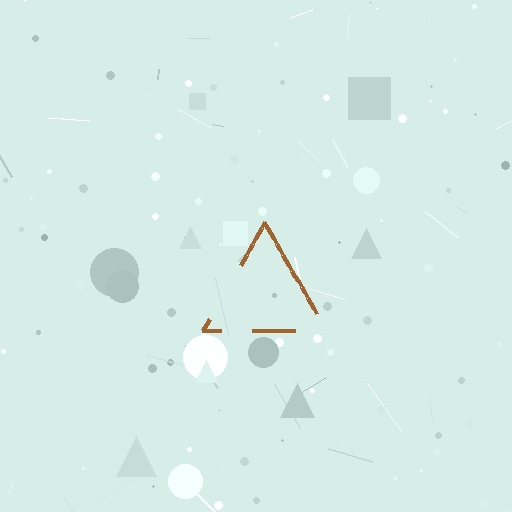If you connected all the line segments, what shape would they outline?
They would outline a triangle.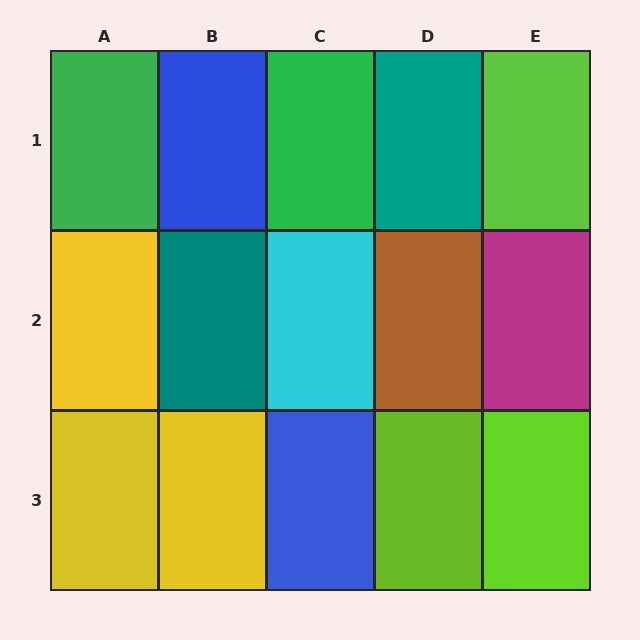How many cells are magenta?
1 cell is magenta.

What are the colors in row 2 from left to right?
Yellow, teal, cyan, brown, magenta.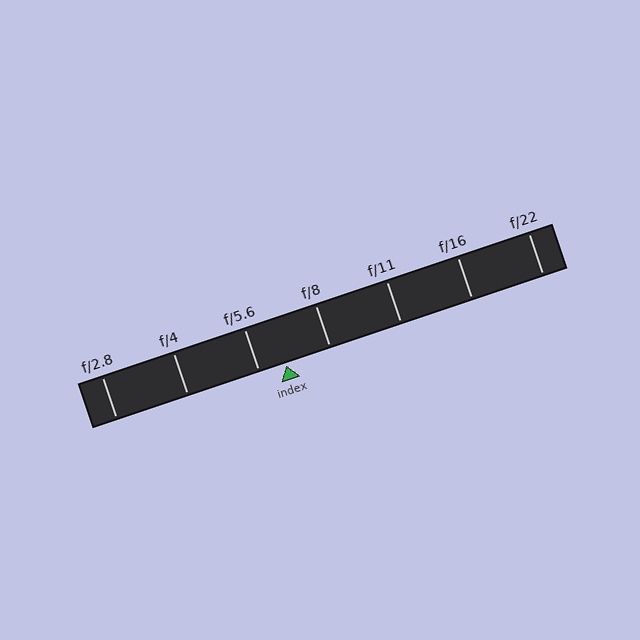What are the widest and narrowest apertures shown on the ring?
The widest aperture shown is f/2.8 and the narrowest is f/22.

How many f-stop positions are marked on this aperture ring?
There are 7 f-stop positions marked.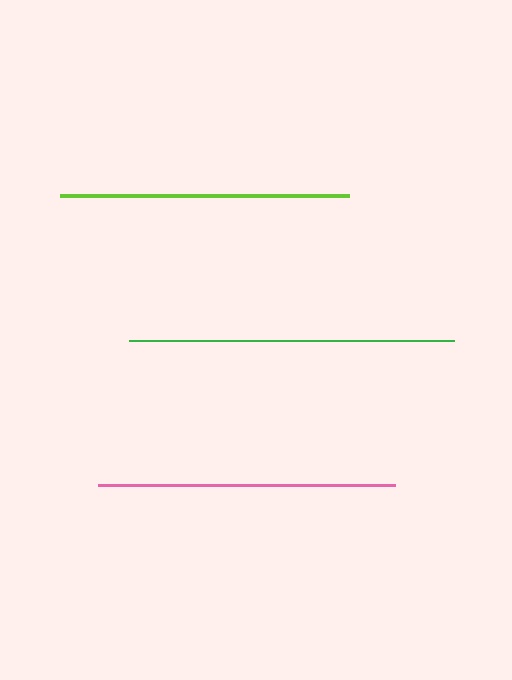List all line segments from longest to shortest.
From longest to shortest: green, pink, lime.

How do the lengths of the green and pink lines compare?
The green and pink lines are approximately the same length.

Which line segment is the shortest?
The lime line is the shortest at approximately 289 pixels.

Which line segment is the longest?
The green line is the longest at approximately 325 pixels.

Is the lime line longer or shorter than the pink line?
The pink line is longer than the lime line.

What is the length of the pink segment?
The pink segment is approximately 297 pixels long.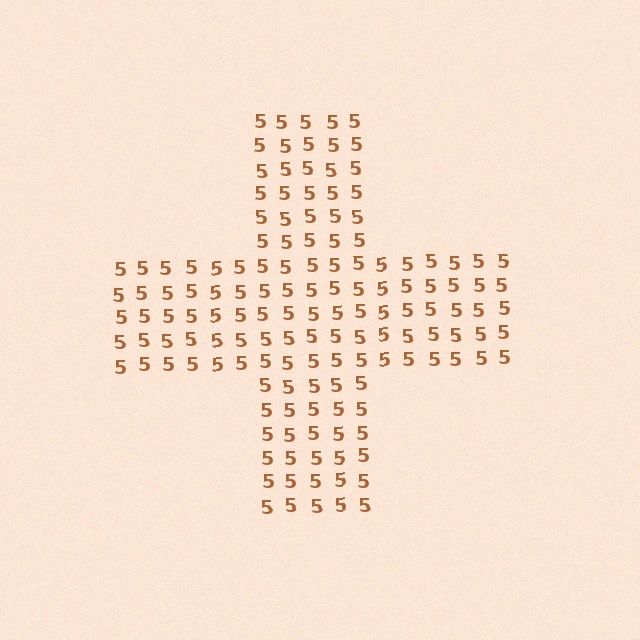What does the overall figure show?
The overall figure shows a cross.